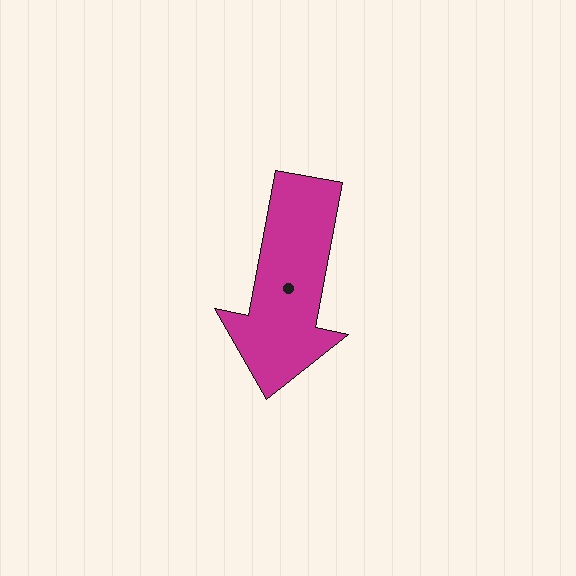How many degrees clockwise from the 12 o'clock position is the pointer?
Approximately 191 degrees.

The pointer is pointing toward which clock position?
Roughly 6 o'clock.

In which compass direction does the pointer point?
South.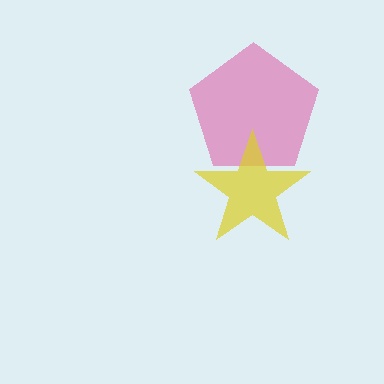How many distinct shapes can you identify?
There are 2 distinct shapes: a pink pentagon, a yellow star.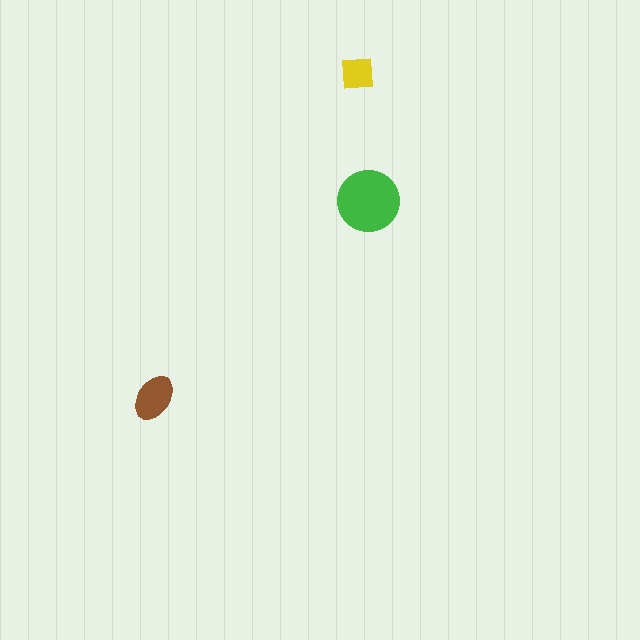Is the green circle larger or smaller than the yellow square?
Larger.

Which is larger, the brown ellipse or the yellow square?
The brown ellipse.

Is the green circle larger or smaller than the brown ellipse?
Larger.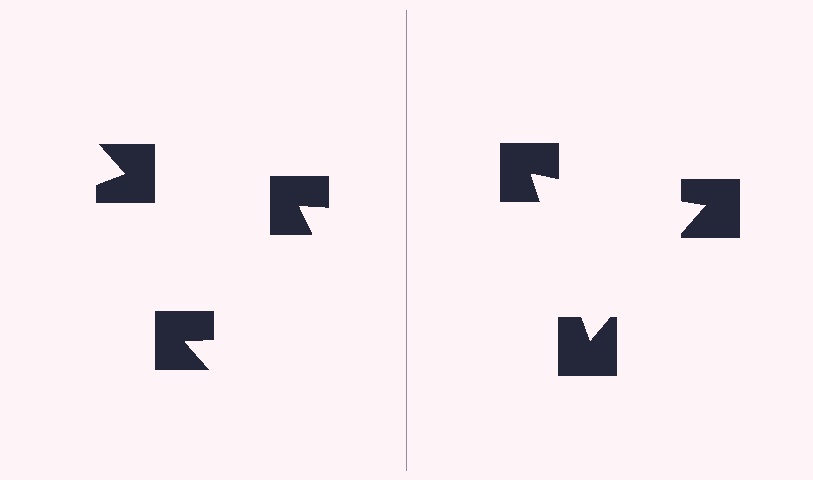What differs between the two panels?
The notched squares are positioned identically on both sides; only the wedge orientations differ. On the right they align to a triangle; on the left they are misaligned.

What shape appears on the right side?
An illusory triangle.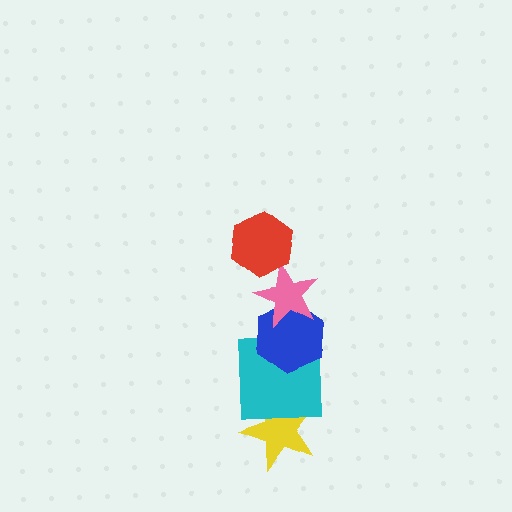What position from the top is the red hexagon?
The red hexagon is 1st from the top.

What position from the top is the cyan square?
The cyan square is 4th from the top.